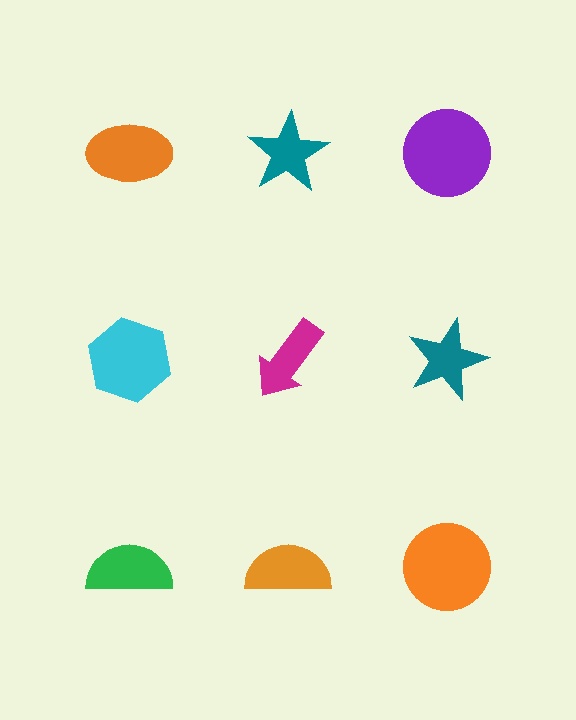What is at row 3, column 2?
An orange semicircle.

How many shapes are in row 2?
3 shapes.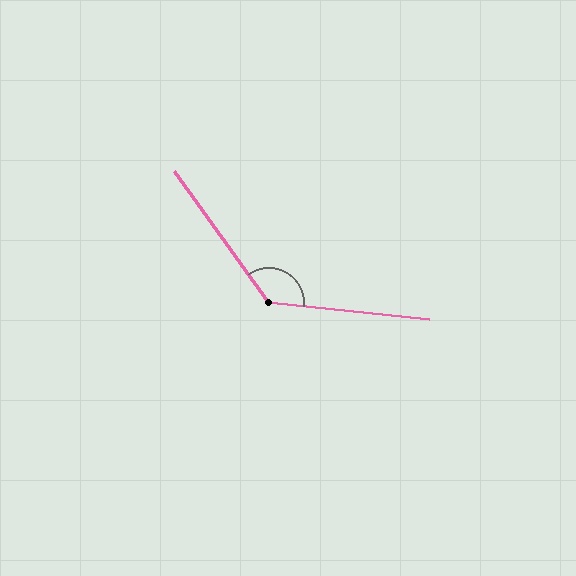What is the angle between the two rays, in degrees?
Approximately 132 degrees.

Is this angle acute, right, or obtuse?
It is obtuse.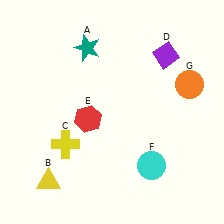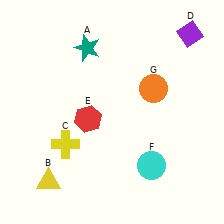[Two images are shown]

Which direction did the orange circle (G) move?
The orange circle (G) moved left.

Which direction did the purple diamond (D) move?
The purple diamond (D) moved right.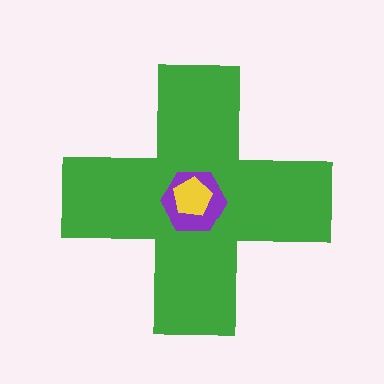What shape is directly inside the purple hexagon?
The yellow pentagon.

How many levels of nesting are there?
3.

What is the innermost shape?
The yellow pentagon.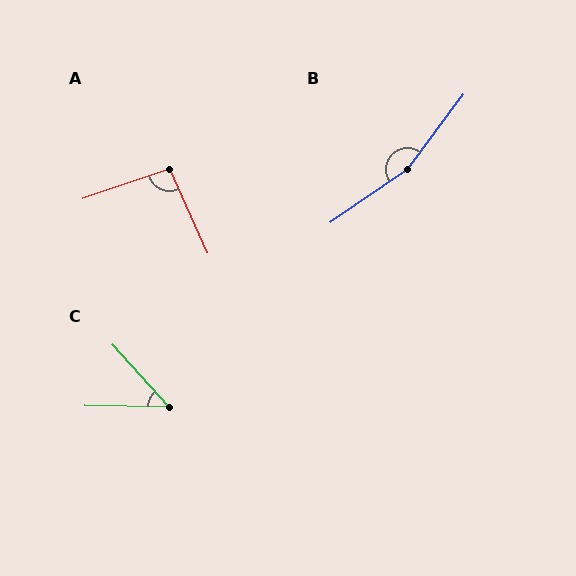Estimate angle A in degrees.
Approximately 96 degrees.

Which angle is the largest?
B, at approximately 161 degrees.